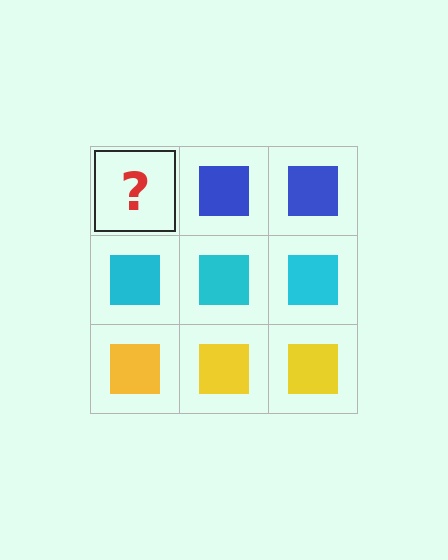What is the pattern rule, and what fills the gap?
The rule is that each row has a consistent color. The gap should be filled with a blue square.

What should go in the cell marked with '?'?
The missing cell should contain a blue square.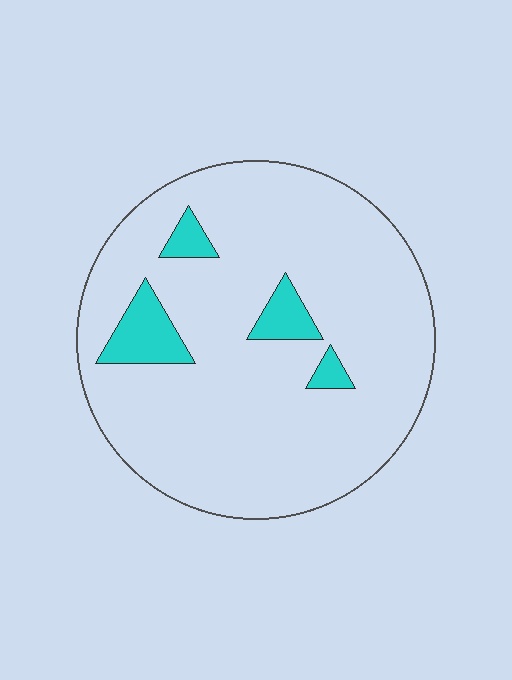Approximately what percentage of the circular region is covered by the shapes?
Approximately 10%.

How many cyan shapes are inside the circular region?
4.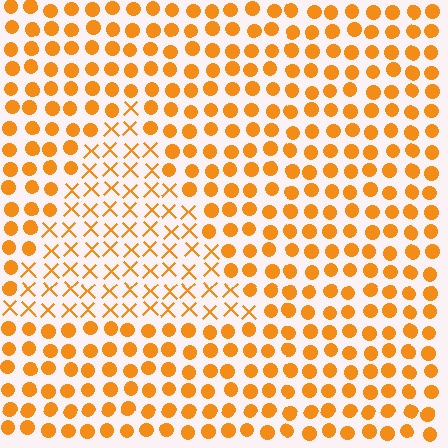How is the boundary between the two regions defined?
The boundary is defined by a change in element shape: X marks inside vs. circles outside. All elements share the same color and spacing.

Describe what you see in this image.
The image is filled with small orange elements arranged in a uniform grid. A triangle-shaped region contains X marks, while the surrounding area contains circles. The boundary is defined purely by the change in element shape.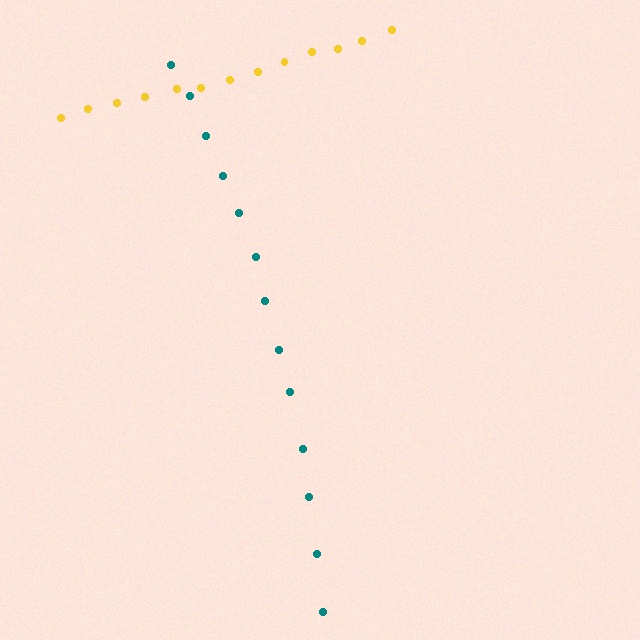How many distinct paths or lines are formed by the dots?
There are 2 distinct paths.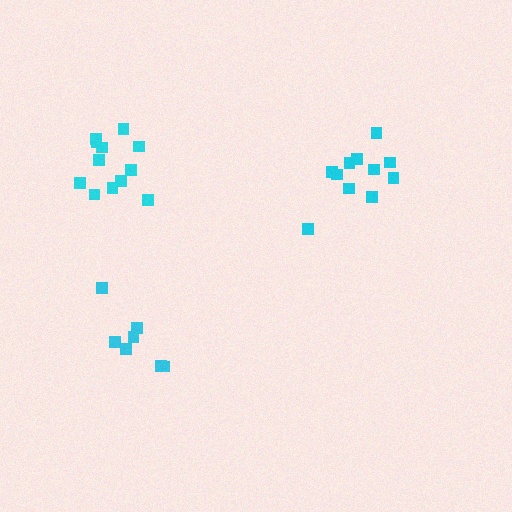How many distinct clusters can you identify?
There are 3 distinct clusters.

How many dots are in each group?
Group 1: 11 dots, Group 2: 7 dots, Group 3: 12 dots (30 total).